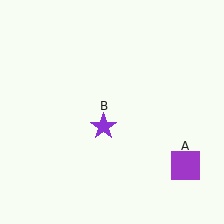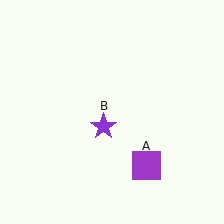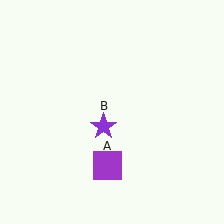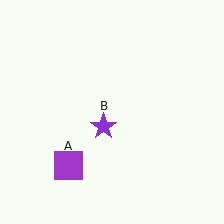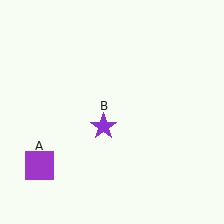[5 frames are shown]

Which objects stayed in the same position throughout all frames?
Purple star (object B) remained stationary.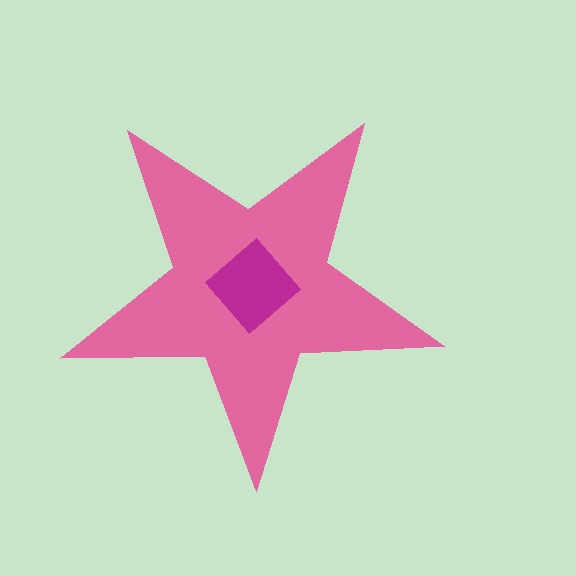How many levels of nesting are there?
2.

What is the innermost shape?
The magenta diamond.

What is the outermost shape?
The pink star.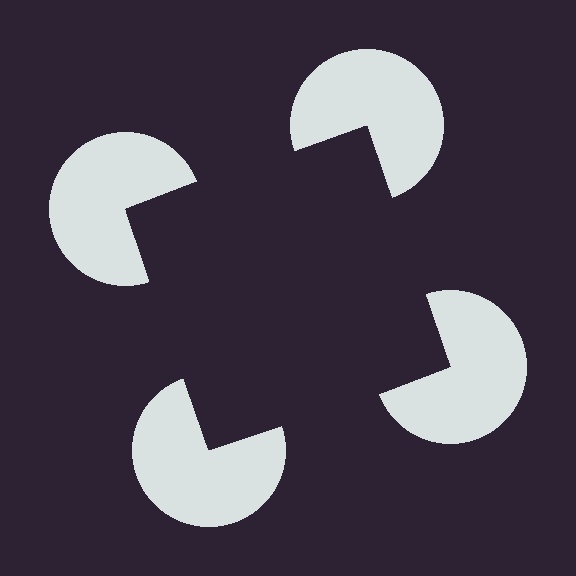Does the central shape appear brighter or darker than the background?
It typically appears slightly darker than the background, even though no actual brightness change is drawn.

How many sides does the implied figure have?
4 sides.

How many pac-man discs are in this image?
There are 4 — one at each vertex of the illusory square.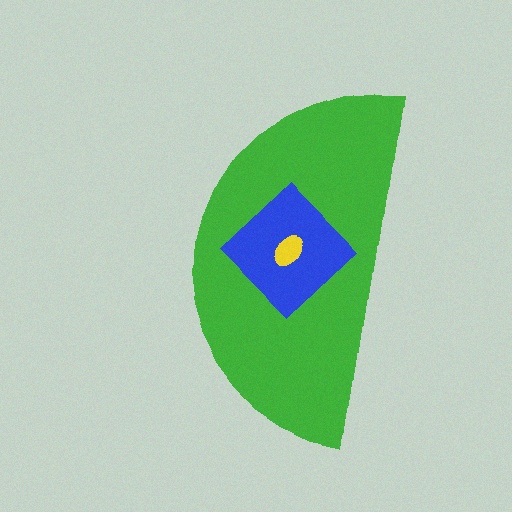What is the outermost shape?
The green semicircle.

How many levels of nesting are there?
3.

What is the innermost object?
The yellow ellipse.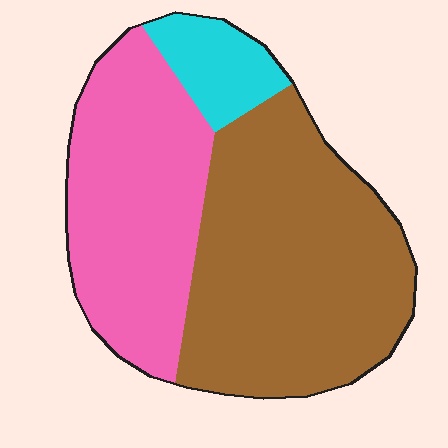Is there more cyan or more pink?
Pink.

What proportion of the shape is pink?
Pink covers 38% of the shape.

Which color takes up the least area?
Cyan, at roughly 10%.